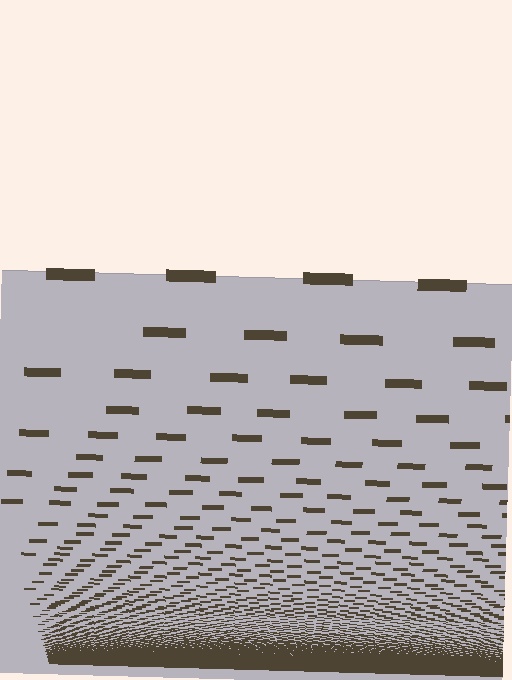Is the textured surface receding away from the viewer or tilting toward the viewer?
The surface appears to tilt toward the viewer. Texture elements get larger and sparser toward the top.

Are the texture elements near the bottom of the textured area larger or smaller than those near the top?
Smaller. The gradient is inverted — elements near the bottom are smaller and denser.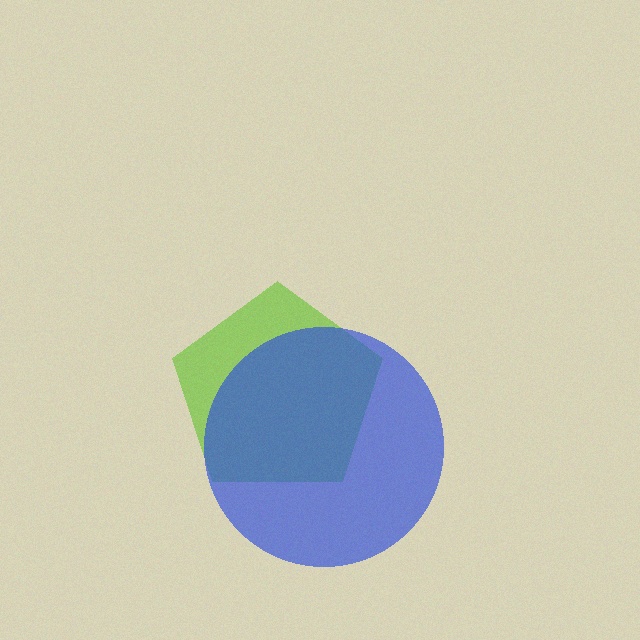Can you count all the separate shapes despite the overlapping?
Yes, there are 2 separate shapes.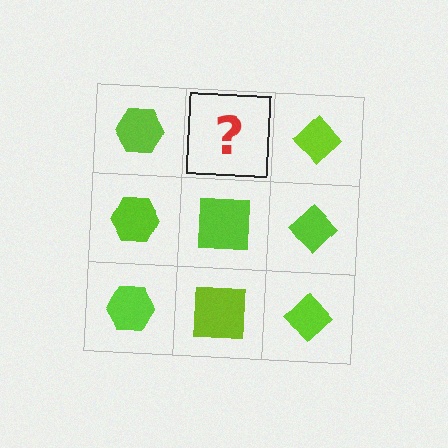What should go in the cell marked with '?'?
The missing cell should contain a lime square.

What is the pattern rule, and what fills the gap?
The rule is that each column has a consistent shape. The gap should be filled with a lime square.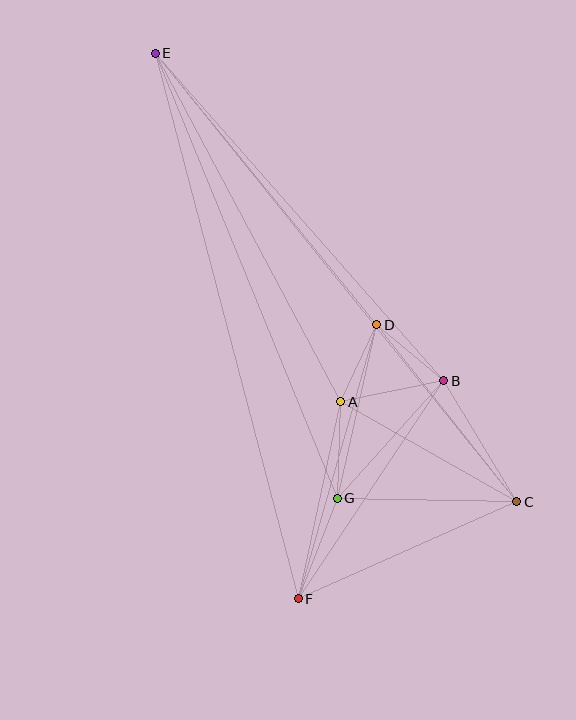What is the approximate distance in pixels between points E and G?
The distance between E and G is approximately 481 pixels.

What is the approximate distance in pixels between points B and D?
The distance between B and D is approximately 87 pixels.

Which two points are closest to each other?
Points A and D are closest to each other.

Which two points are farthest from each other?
Points C and E are farthest from each other.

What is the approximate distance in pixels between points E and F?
The distance between E and F is approximately 564 pixels.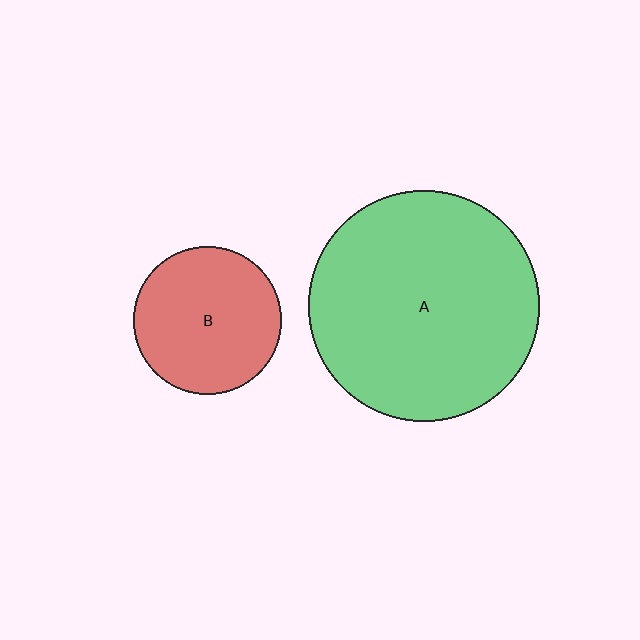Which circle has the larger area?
Circle A (green).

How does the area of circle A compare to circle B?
Approximately 2.4 times.